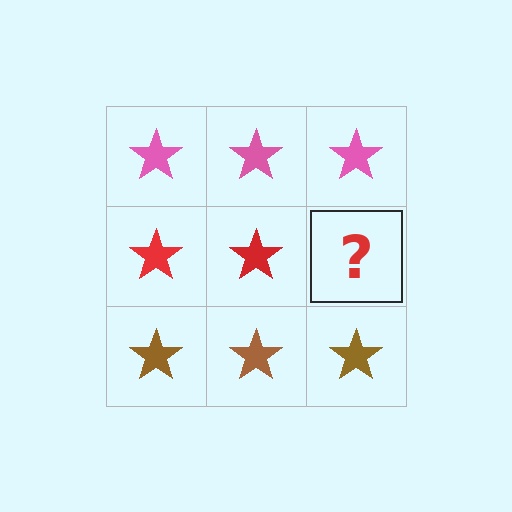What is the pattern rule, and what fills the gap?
The rule is that each row has a consistent color. The gap should be filled with a red star.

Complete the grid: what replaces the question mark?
The question mark should be replaced with a red star.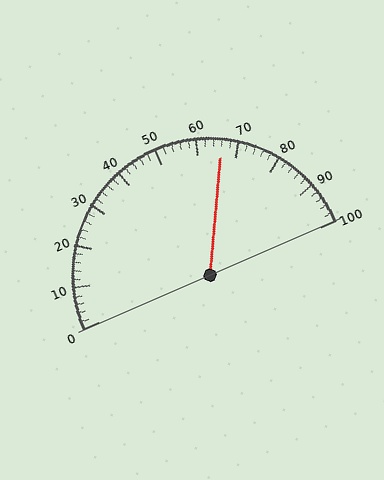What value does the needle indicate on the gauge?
The needle indicates approximately 66.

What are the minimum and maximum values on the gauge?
The gauge ranges from 0 to 100.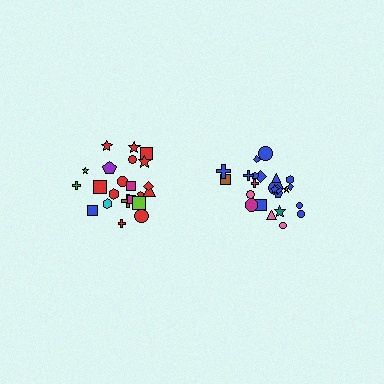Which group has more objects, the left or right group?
The right group.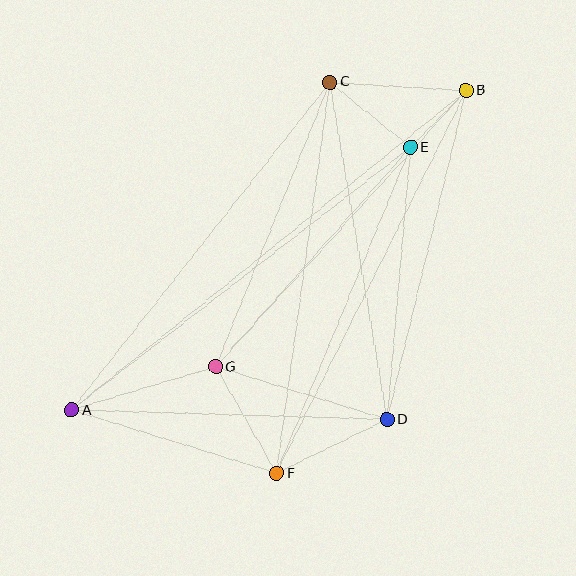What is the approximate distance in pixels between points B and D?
The distance between B and D is approximately 339 pixels.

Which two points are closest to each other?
Points B and E are closest to each other.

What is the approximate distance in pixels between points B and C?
The distance between B and C is approximately 136 pixels.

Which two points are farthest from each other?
Points A and B are farthest from each other.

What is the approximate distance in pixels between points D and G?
The distance between D and G is approximately 180 pixels.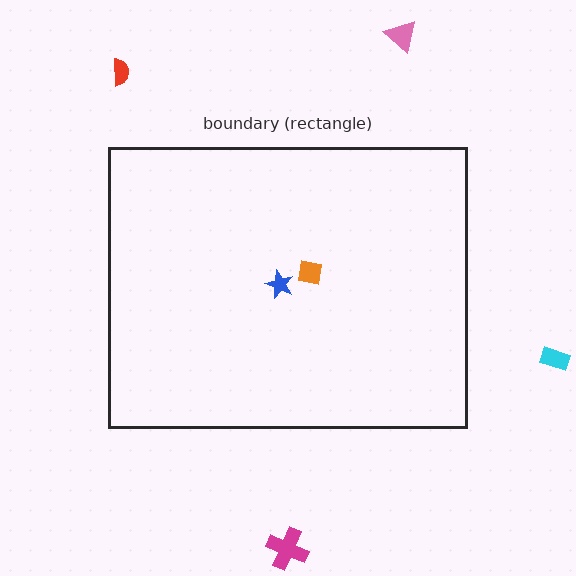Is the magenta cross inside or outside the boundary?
Outside.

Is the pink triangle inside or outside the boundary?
Outside.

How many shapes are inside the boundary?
2 inside, 4 outside.